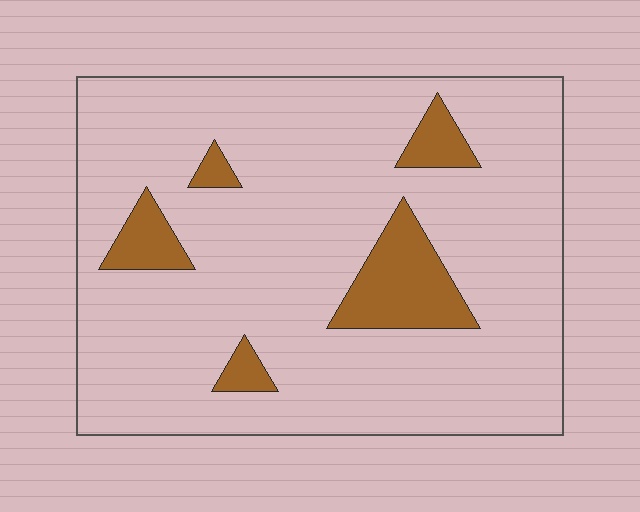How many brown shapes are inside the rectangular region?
5.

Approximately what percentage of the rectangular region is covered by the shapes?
Approximately 10%.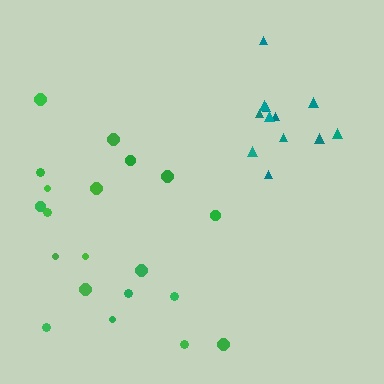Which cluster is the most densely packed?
Teal.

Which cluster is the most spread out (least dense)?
Green.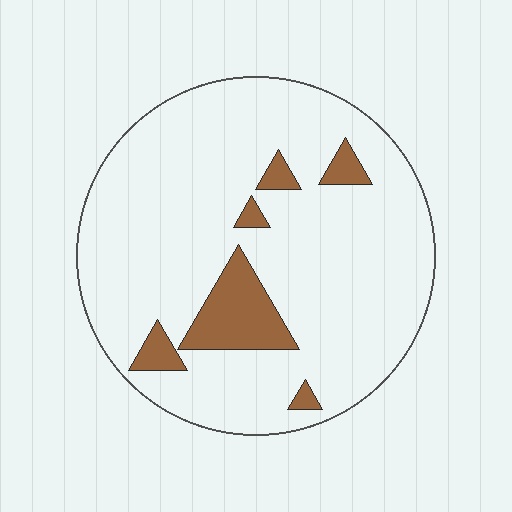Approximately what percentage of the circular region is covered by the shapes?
Approximately 10%.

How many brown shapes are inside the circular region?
6.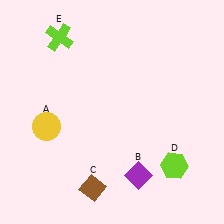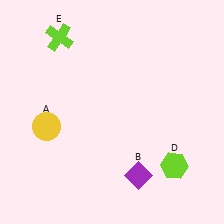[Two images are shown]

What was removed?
The brown diamond (C) was removed in Image 2.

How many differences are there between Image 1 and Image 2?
There is 1 difference between the two images.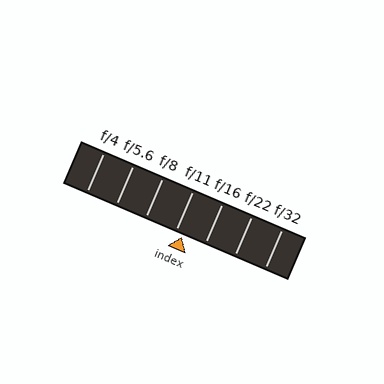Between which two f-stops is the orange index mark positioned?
The index mark is between f/11 and f/16.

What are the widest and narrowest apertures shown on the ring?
The widest aperture shown is f/4 and the narrowest is f/32.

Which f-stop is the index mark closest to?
The index mark is closest to f/11.